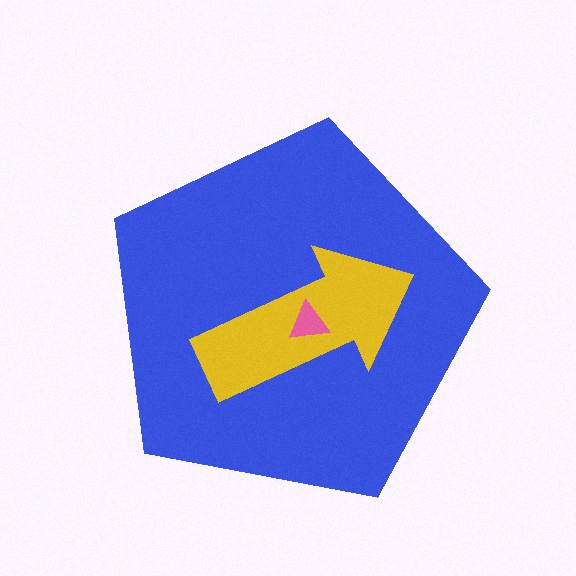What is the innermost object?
The pink triangle.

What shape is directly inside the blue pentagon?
The yellow arrow.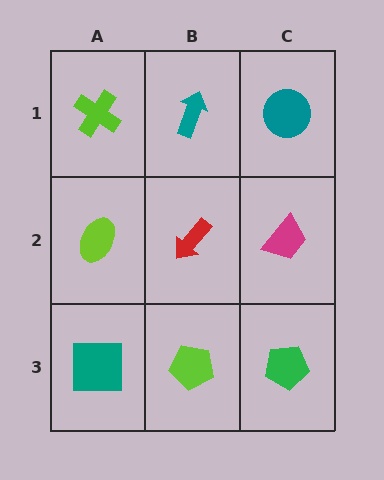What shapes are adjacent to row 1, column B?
A red arrow (row 2, column B), a lime cross (row 1, column A), a teal circle (row 1, column C).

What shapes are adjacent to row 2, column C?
A teal circle (row 1, column C), a green pentagon (row 3, column C), a red arrow (row 2, column B).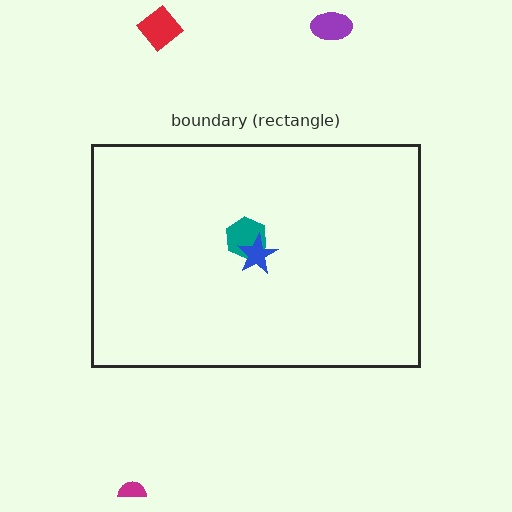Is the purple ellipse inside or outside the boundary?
Outside.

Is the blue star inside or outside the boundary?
Inside.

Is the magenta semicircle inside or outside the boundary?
Outside.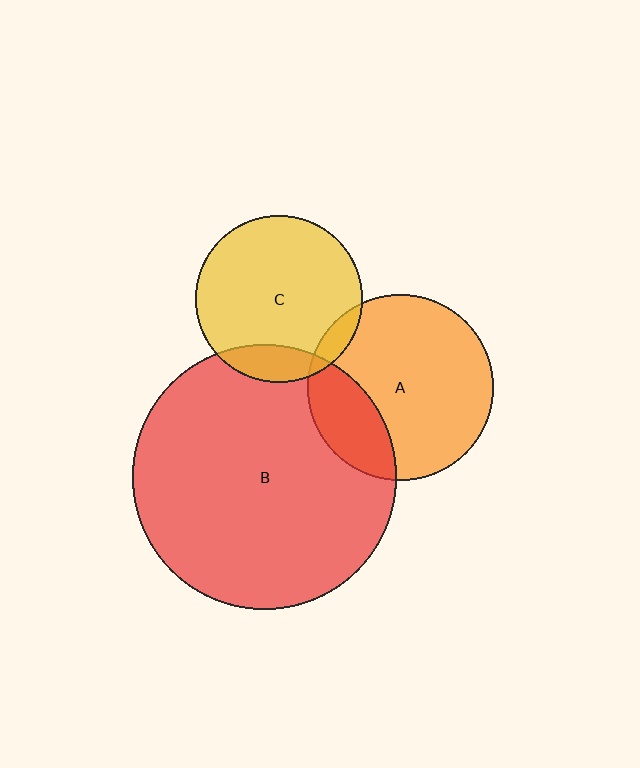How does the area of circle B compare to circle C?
Approximately 2.5 times.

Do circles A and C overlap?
Yes.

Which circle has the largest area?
Circle B (red).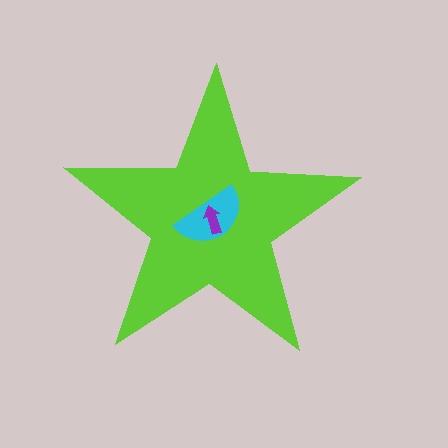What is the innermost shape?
The purple arrow.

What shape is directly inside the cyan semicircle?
The purple arrow.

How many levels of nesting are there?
3.